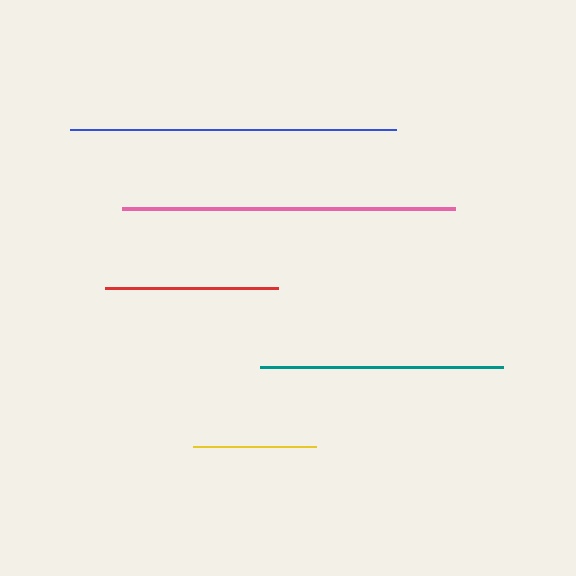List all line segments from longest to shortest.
From longest to shortest: pink, blue, teal, red, yellow.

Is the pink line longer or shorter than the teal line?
The pink line is longer than the teal line.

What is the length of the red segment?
The red segment is approximately 173 pixels long.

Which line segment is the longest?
The pink line is the longest at approximately 333 pixels.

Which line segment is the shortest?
The yellow line is the shortest at approximately 122 pixels.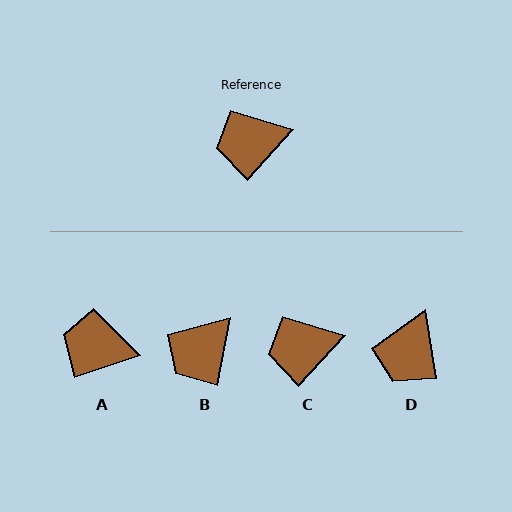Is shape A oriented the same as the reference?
No, it is off by about 29 degrees.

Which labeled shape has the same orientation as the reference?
C.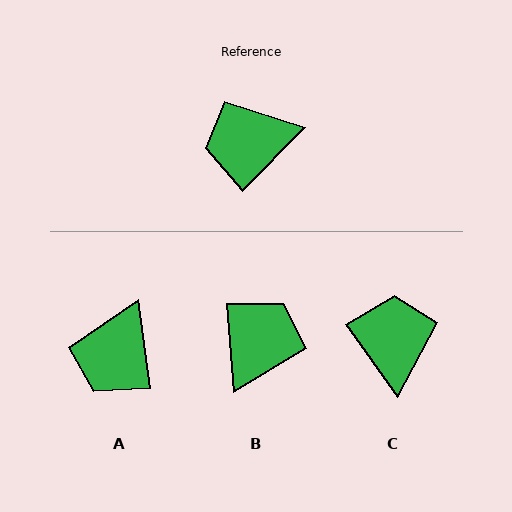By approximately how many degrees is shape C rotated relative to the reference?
Approximately 100 degrees clockwise.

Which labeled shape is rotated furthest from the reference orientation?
B, about 131 degrees away.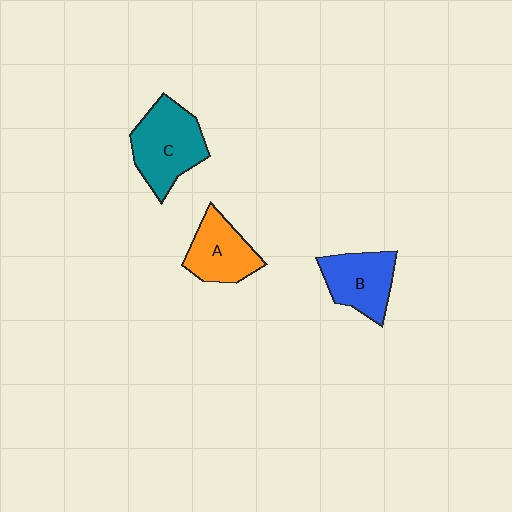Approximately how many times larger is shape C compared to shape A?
Approximately 1.3 times.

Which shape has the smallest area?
Shape A (orange).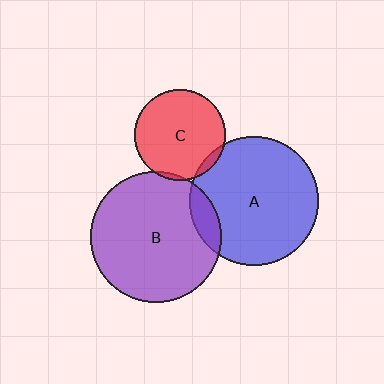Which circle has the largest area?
Circle B (purple).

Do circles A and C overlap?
Yes.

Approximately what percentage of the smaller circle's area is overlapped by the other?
Approximately 5%.